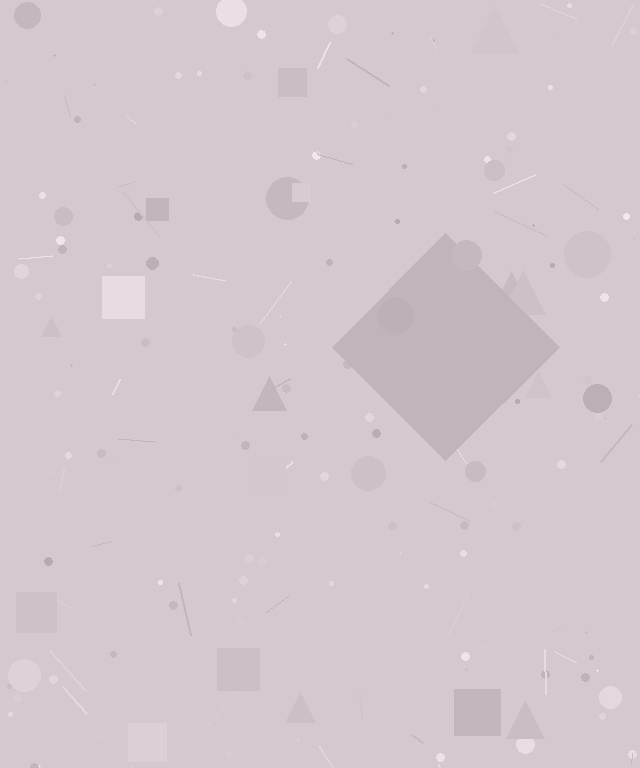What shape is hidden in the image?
A diamond is hidden in the image.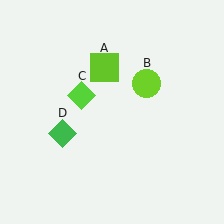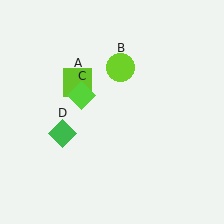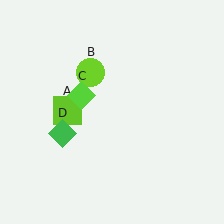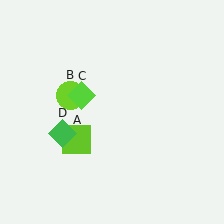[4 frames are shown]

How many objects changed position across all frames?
2 objects changed position: lime square (object A), lime circle (object B).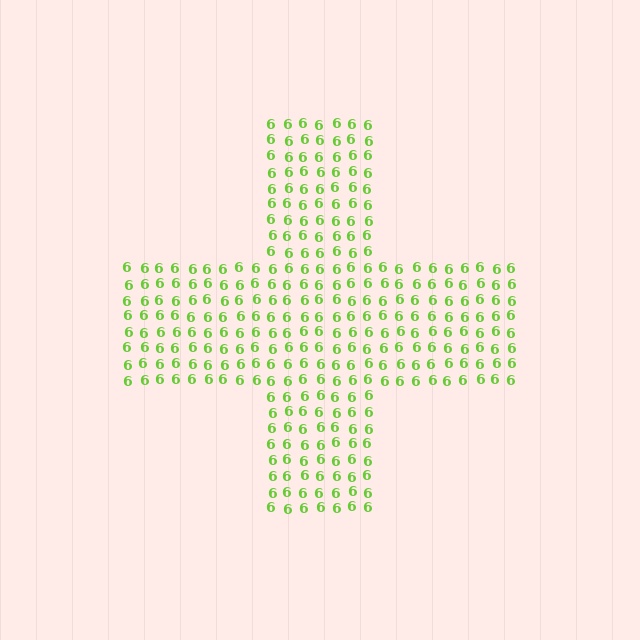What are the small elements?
The small elements are digit 6's.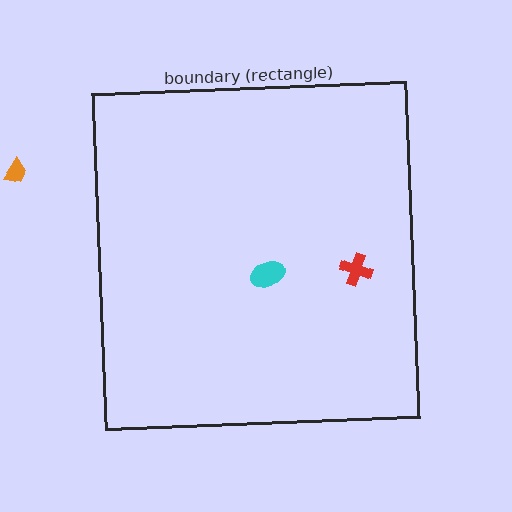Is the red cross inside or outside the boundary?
Inside.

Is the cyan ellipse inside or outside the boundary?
Inside.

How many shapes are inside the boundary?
2 inside, 1 outside.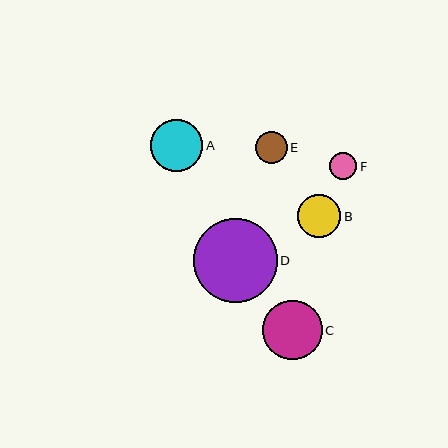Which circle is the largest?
Circle D is the largest with a size of approximately 84 pixels.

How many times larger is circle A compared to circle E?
Circle A is approximately 1.6 times the size of circle E.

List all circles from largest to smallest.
From largest to smallest: D, C, A, B, E, F.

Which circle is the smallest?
Circle F is the smallest with a size of approximately 27 pixels.